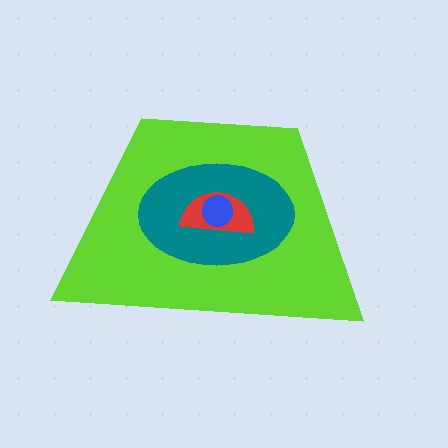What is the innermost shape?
The blue circle.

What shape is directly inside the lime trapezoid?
The teal ellipse.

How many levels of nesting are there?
4.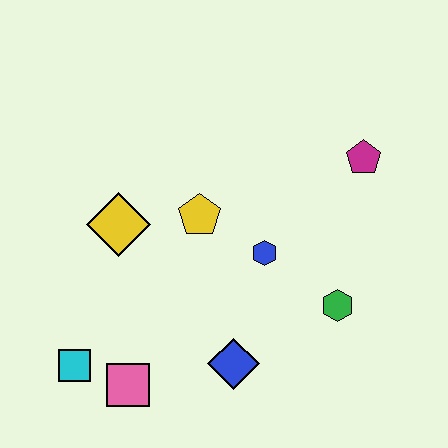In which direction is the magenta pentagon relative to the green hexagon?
The magenta pentagon is above the green hexagon.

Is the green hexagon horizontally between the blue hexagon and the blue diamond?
No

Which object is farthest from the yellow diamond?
The magenta pentagon is farthest from the yellow diamond.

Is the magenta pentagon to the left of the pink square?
No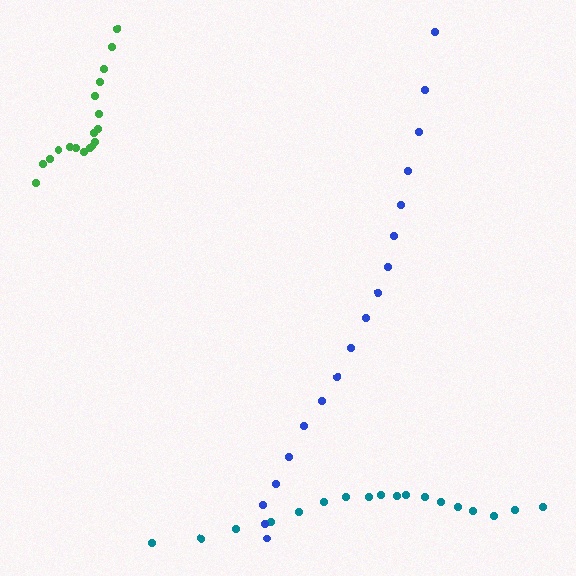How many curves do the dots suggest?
There are 3 distinct paths.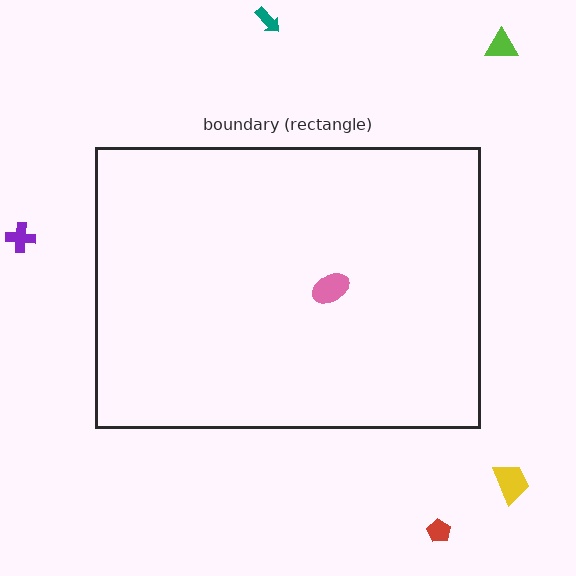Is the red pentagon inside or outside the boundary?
Outside.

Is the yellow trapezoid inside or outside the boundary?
Outside.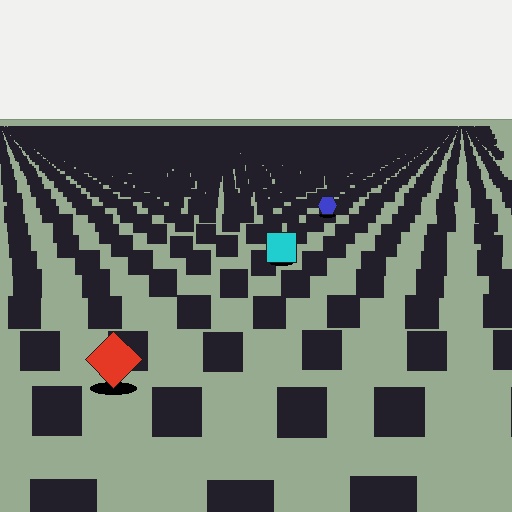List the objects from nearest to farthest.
From nearest to farthest: the red diamond, the cyan square, the blue hexagon.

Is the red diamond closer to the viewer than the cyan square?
Yes. The red diamond is closer — you can tell from the texture gradient: the ground texture is coarser near it.